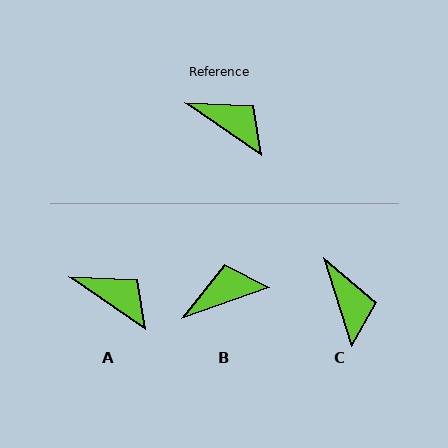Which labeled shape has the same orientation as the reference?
A.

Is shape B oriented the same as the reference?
No, it is off by about 54 degrees.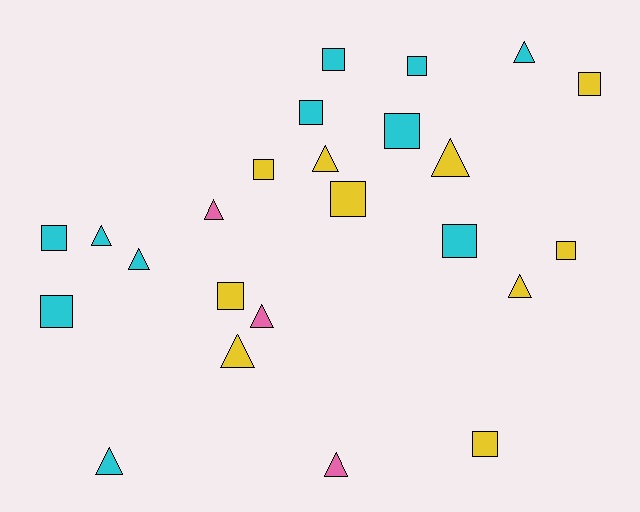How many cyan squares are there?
There are 7 cyan squares.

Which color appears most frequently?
Cyan, with 11 objects.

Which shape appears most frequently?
Square, with 13 objects.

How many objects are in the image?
There are 24 objects.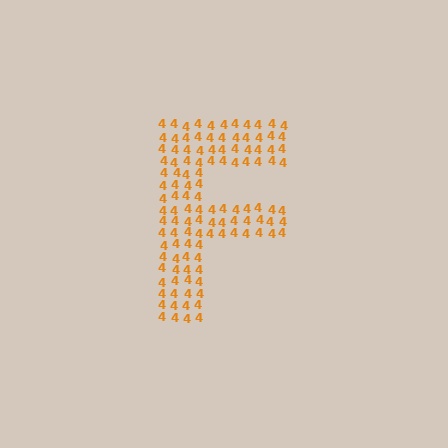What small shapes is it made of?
It is made of small digit 4's.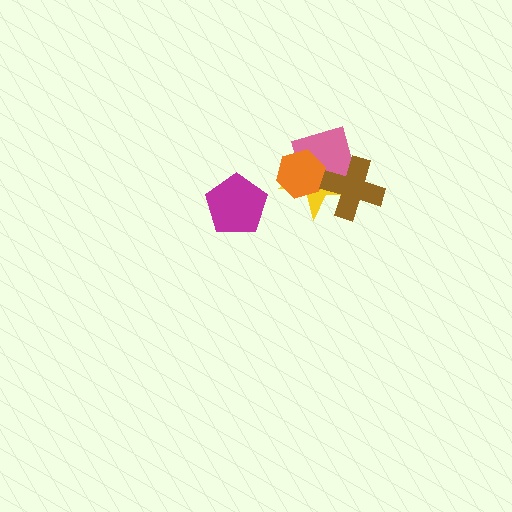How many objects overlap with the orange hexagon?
2 objects overlap with the orange hexagon.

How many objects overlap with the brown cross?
2 objects overlap with the brown cross.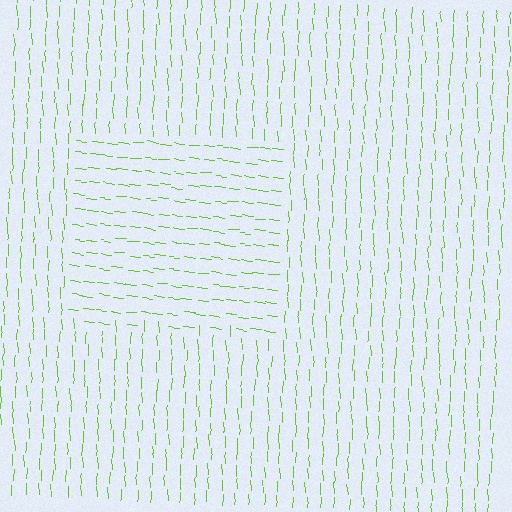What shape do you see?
I see a rectangle.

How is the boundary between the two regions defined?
The boundary is defined purely by a change in line orientation (approximately 82 degrees difference). All lines are the same color and thickness.